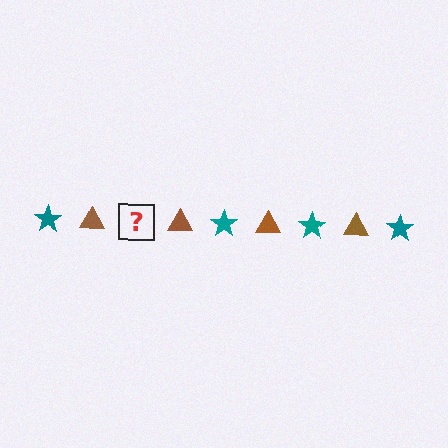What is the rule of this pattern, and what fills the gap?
The rule is that the pattern alternates between teal star and brown triangle. The gap should be filled with a teal star.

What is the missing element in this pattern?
The missing element is a teal star.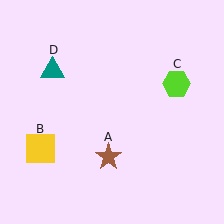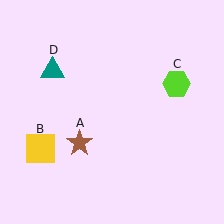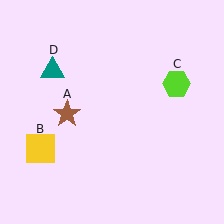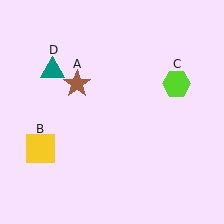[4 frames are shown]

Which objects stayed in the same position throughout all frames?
Yellow square (object B) and lime hexagon (object C) and teal triangle (object D) remained stationary.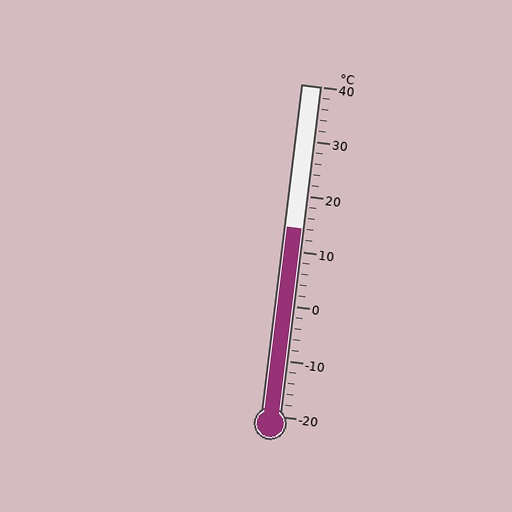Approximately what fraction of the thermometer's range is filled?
The thermometer is filled to approximately 55% of its range.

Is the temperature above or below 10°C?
The temperature is above 10°C.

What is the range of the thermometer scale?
The thermometer scale ranges from -20°C to 40°C.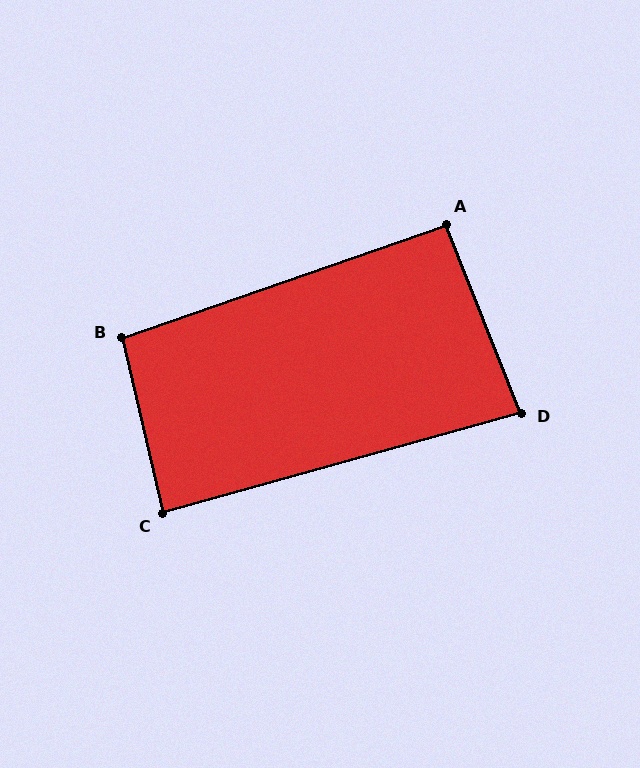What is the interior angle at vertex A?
Approximately 92 degrees (approximately right).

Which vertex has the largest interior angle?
B, at approximately 96 degrees.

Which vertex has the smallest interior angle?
D, at approximately 84 degrees.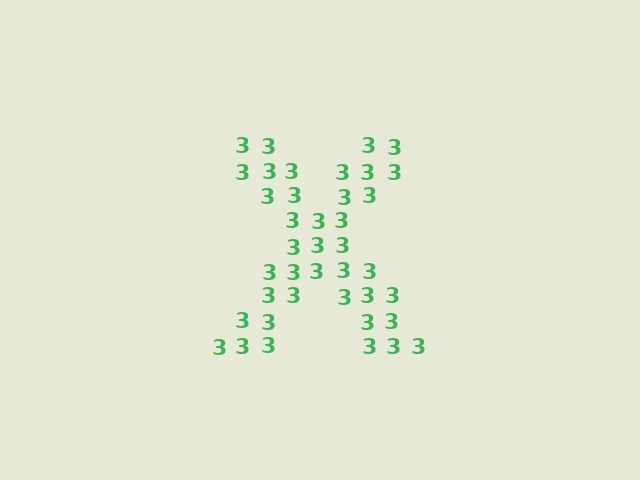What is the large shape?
The large shape is the letter X.